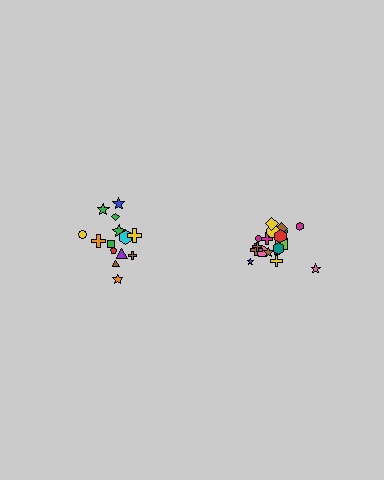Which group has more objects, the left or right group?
The right group.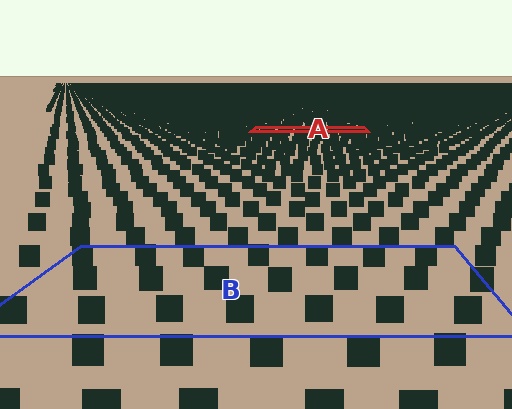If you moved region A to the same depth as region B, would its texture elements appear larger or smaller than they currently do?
They would appear larger. At a closer depth, the same texture elements are projected at a bigger on-screen size.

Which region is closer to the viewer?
Region B is closer. The texture elements there are larger and more spread out.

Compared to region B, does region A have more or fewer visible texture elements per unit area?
Region A has more texture elements per unit area — they are packed more densely because it is farther away.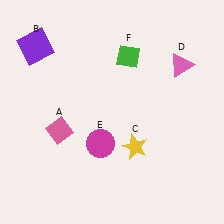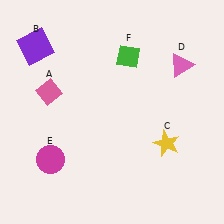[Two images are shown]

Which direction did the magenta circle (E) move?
The magenta circle (E) moved left.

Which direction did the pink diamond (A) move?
The pink diamond (A) moved up.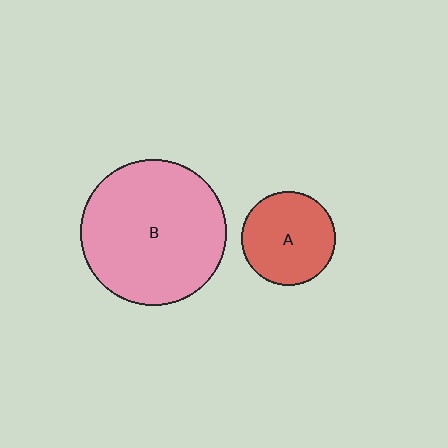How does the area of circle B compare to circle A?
Approximately 2.4 times.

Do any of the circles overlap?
No, none of the circles overlap.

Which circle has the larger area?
Circle B (pink).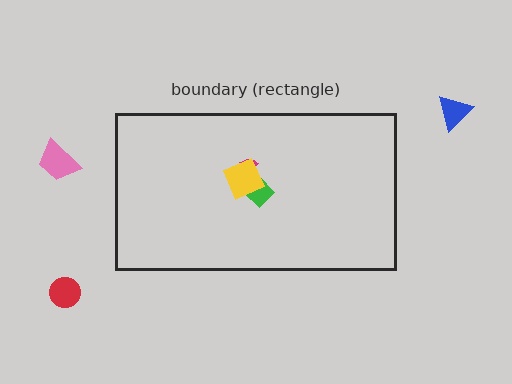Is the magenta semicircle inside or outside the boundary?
Inside.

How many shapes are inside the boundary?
3 inside, 3 outside.